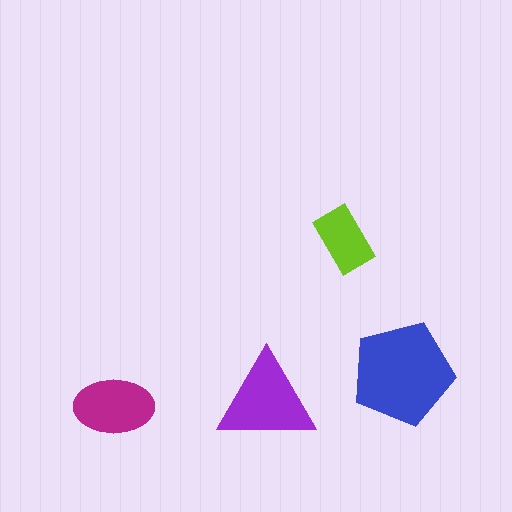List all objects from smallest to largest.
The lime rectangle, the magenta ellipse, the purple triangle, the blue pentagon.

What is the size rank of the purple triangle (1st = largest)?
2nd.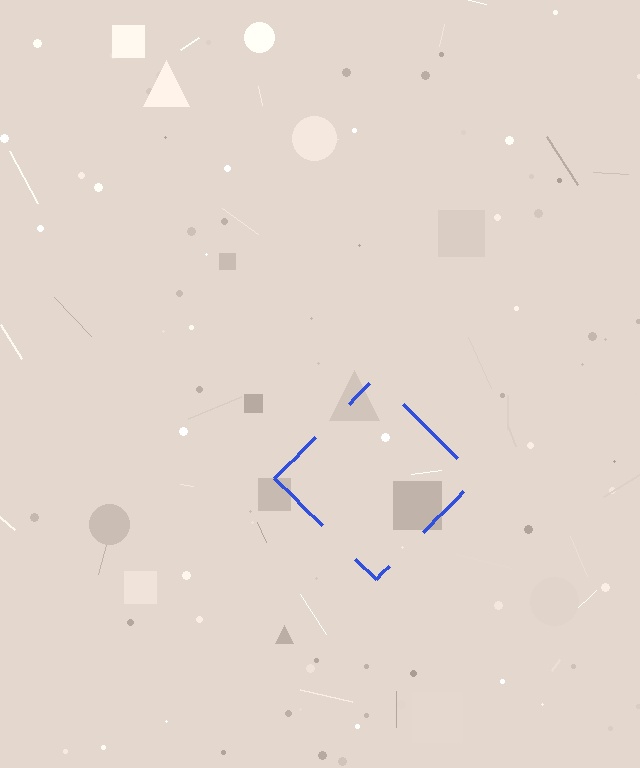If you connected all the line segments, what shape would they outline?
They would outline a diamond.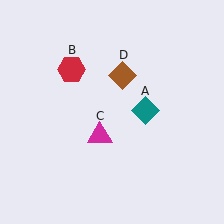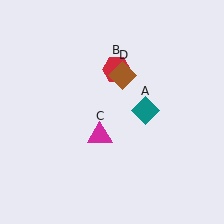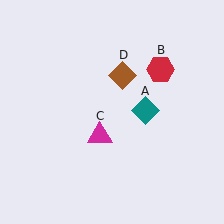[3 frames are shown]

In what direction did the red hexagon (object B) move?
The red hexagon (object B) moved right.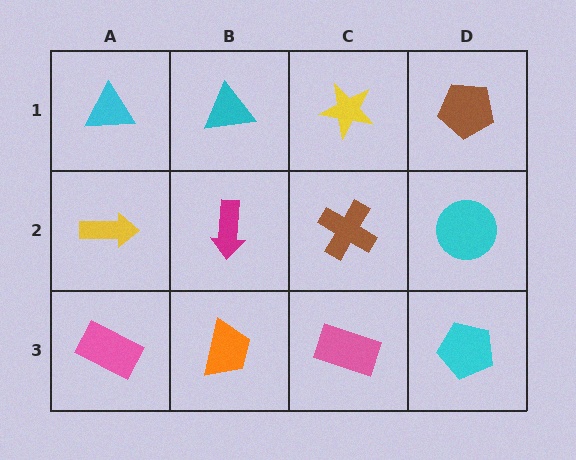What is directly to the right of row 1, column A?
A cyan triangle.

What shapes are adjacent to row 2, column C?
A yellow star (row 1, column C), a pink rectangle (row 3, column C), a magenta arrow (row 2, column B), a cyan circle (row 2, column D).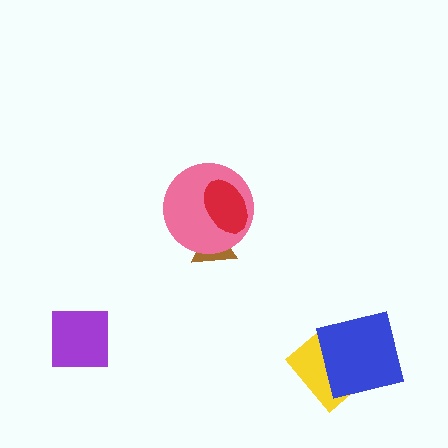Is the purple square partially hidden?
No, no other shape covers it.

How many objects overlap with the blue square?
1 object overlaps with the blue square.